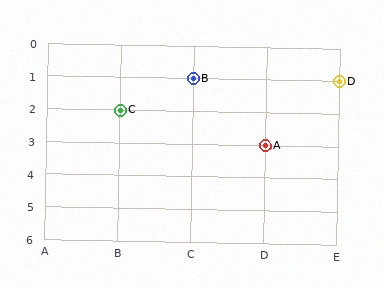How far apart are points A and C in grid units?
Points A and C are 2 columns and 1 row apart (about 2.2 grid units diagonally).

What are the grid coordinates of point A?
Point A is at grid coordinates (D, 3).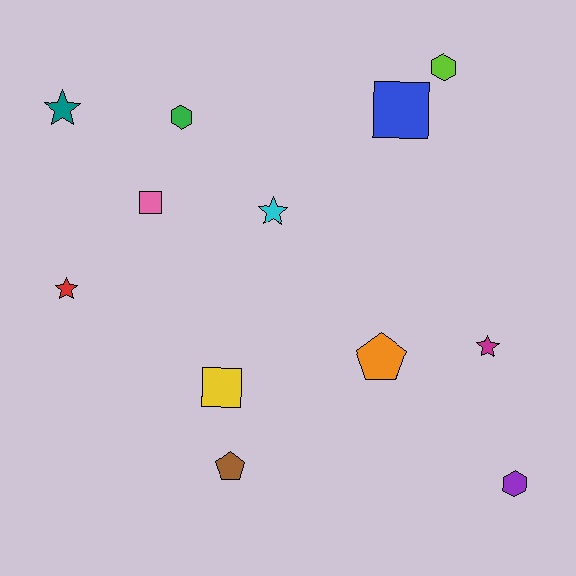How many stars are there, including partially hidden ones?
There are 4 stars.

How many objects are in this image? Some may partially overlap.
There are 12 objects.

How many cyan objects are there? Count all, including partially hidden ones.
There is 1 cyan object.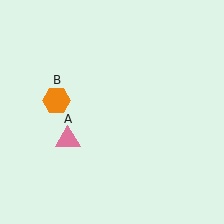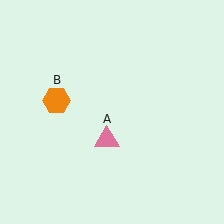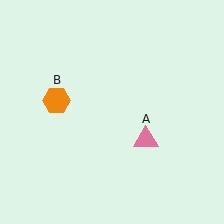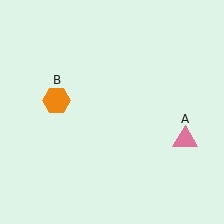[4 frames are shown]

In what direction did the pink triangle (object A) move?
The pink triangle (object A) moved right.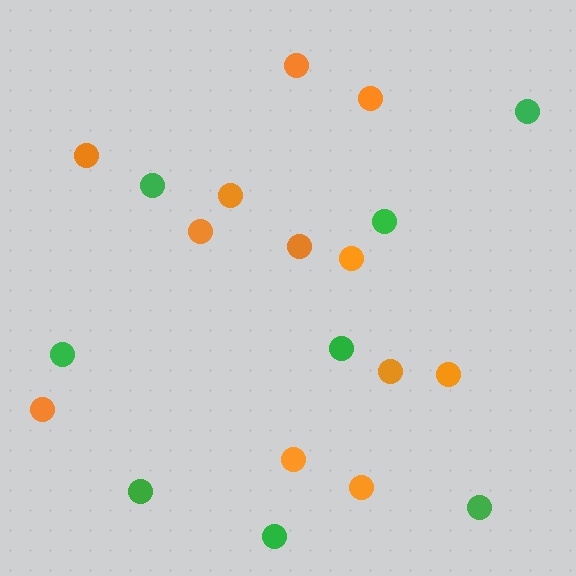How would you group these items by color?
There are 2 groups: one group of green circles (8) and one group of orange circles (12).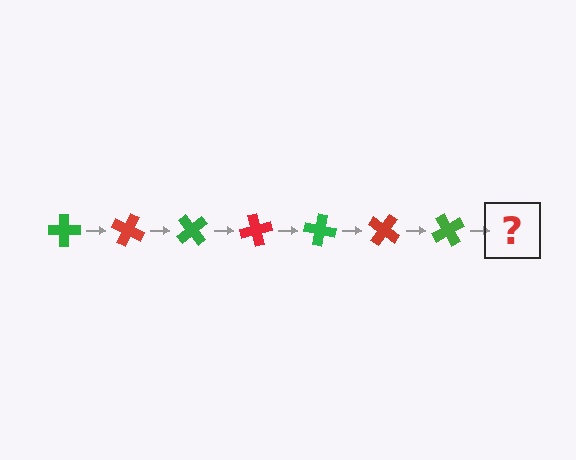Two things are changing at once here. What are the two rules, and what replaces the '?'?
The two rules are that it rotates 25 degrees each step and the color cycles through green and red. The '?' should be a red cross, rotated 175 degrees from the start.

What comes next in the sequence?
The next element should be a red cross, rotated 175 degrees from the start.